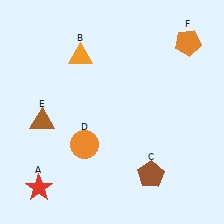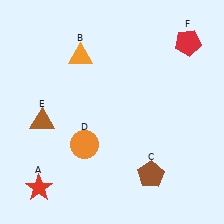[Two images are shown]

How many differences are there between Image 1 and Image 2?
There is 1 difference between the two images.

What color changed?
The pentagon (F) changed from orange in Image 1 to red in Image 2.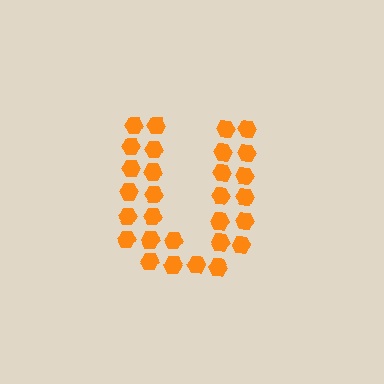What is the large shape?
The large shape is the letter U.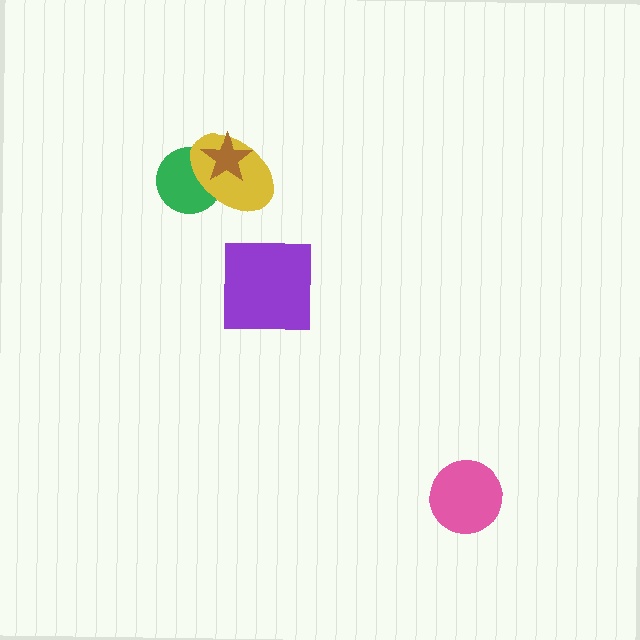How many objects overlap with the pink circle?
0 objects overlap with the pink circle.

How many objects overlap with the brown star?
2 objects overlap with the brown star.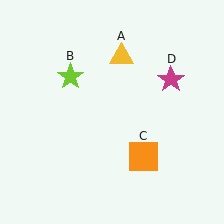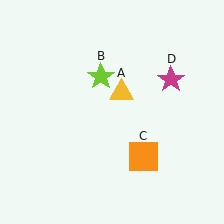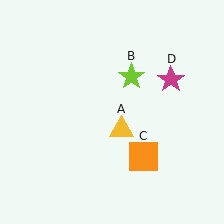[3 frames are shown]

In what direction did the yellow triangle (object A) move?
The yellow triangle (object A) moved down.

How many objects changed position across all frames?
2 objects changed position: yellow triangle (object A), lime star (object B).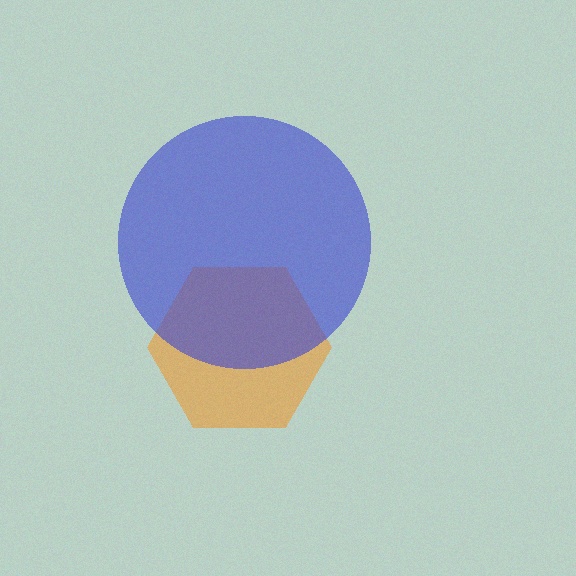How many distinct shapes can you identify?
There are 2 distinct shapes: an orange hexagon, a blue circle.